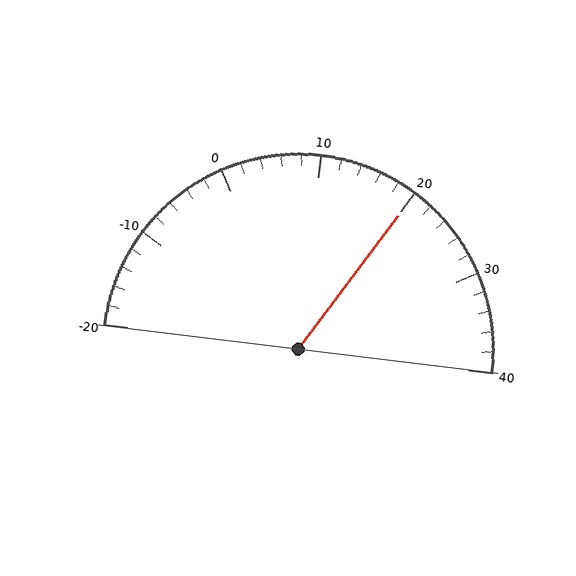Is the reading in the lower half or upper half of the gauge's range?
The reading is in the upper half of the range (-20 to 40).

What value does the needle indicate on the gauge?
The needle indicates approximately 20.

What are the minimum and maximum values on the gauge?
The gauge ranges from -20 to 40.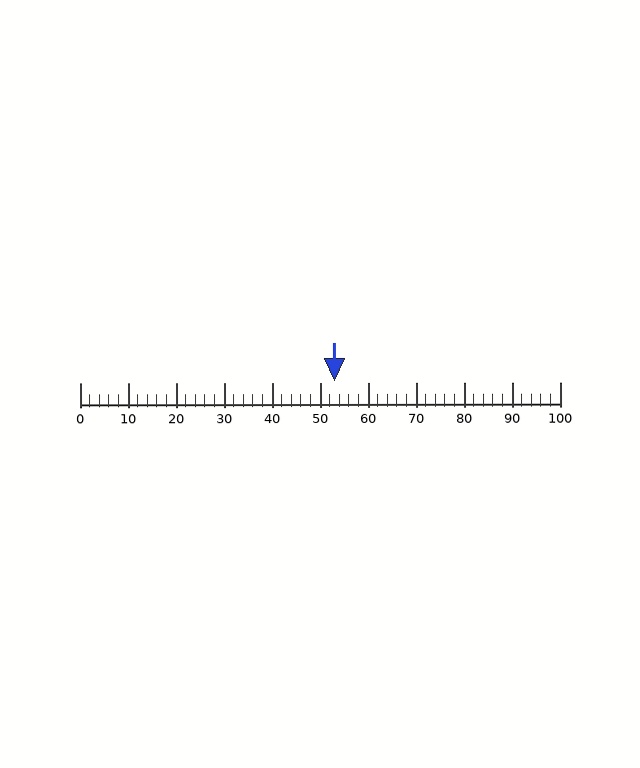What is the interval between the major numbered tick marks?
The major tick marks are spaced 10 units apart.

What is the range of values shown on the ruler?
The ruler shows values from 0 to 100.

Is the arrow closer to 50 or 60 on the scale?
The arrow is closer to 50.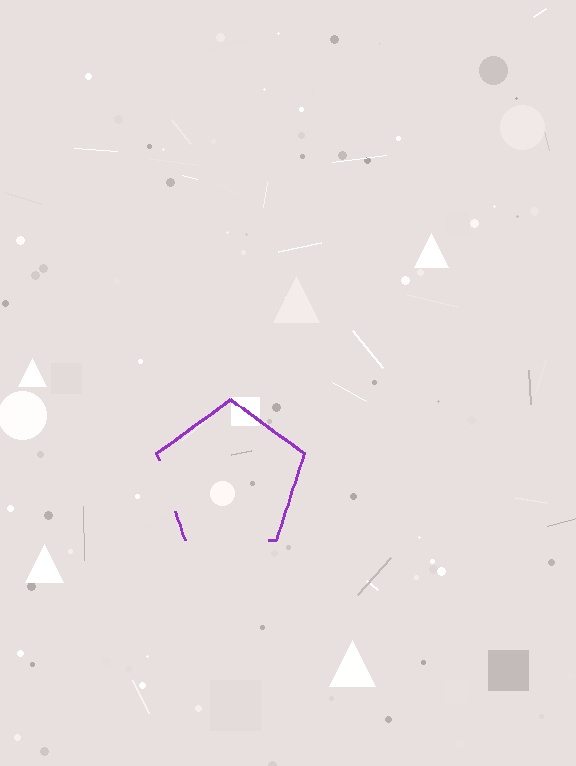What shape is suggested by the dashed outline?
The dashed outline suggests a pentagon.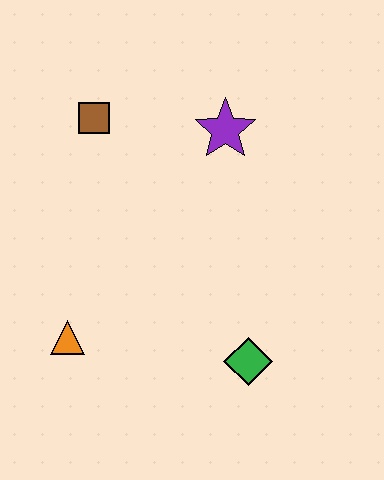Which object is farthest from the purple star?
The orange triangle is farthest from the purple star.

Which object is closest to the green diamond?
The orange triangle is closest to the green diamond.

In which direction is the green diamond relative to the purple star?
The green diamond is below the purple star.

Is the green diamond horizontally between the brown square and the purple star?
No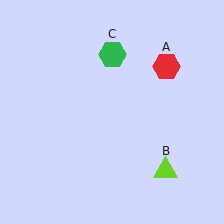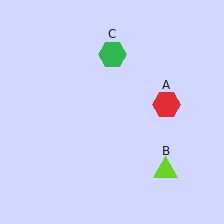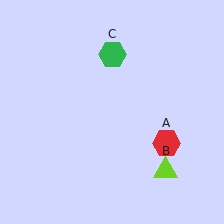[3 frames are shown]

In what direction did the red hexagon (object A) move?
The red hexagon (object A) moved down.